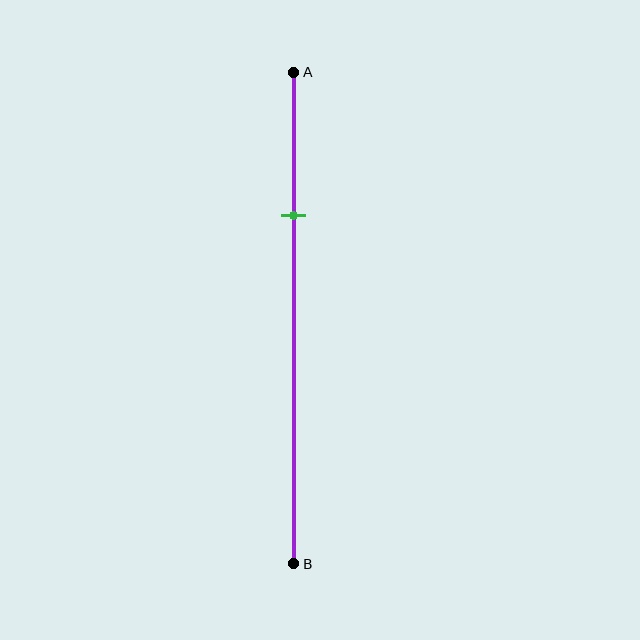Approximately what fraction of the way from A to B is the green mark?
The green mark is approximately 30% of the way from A to B.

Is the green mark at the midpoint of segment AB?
No, the mark is at about 30% from A, not at the 50% midpoint.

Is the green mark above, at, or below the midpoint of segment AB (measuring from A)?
The green mark is above the midpoint of segment AB.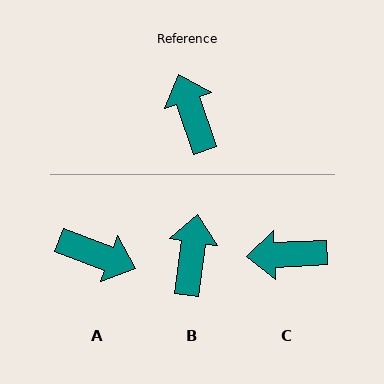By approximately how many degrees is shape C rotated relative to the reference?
Approximately 74 degrees counter-clockwise.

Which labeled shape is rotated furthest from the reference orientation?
A, about 130 degrees away.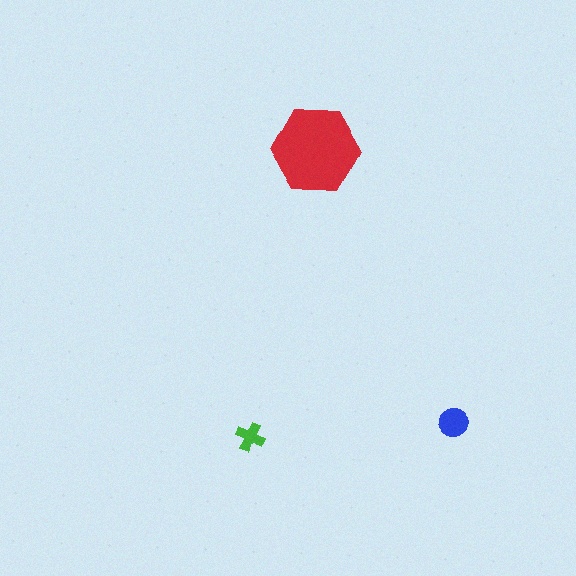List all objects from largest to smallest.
The red hexagon, the blue circle, the green cross.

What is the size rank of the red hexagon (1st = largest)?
1st.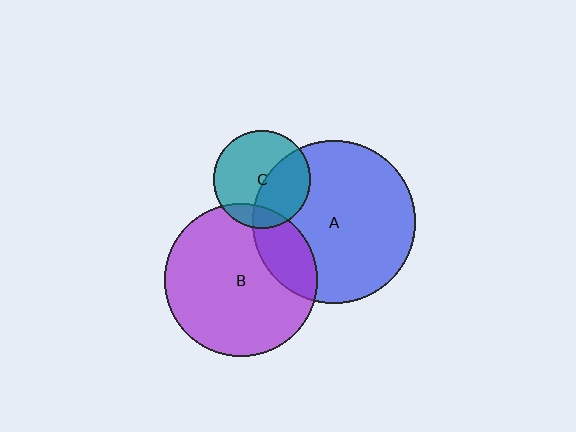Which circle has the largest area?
Circle A (blue).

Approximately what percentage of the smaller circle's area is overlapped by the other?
Approximately 15%.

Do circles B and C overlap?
Yes.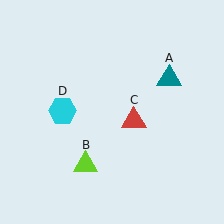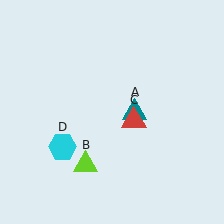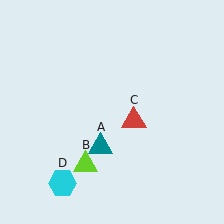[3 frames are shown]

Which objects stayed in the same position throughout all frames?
Lime triangle (object B) and red triangle (object C) remained stationary.